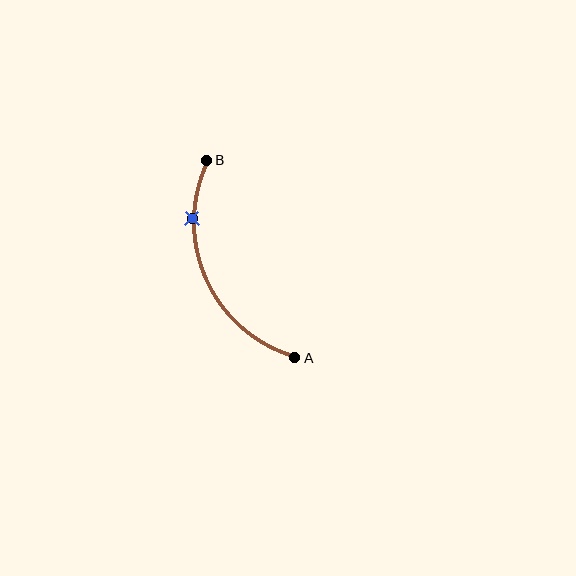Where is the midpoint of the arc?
The arc midpoint is the point on the curve farthest from the straight line joining A and B. It sits to the left of that line.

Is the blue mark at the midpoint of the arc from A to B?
No. The blue mark lies on the arc but is closer to endpoint B. The arc midpoint would be at the point on the curve equidistant along the arc from both A and B.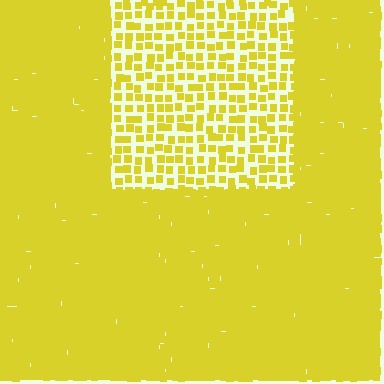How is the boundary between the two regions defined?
The boundary is defined by a change in element density (approximately 2.8x ratio). All elements are the same color, size, and shape.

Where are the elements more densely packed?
The elements are more densely packed outside the rectangle boundary.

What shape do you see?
I see a rectangle.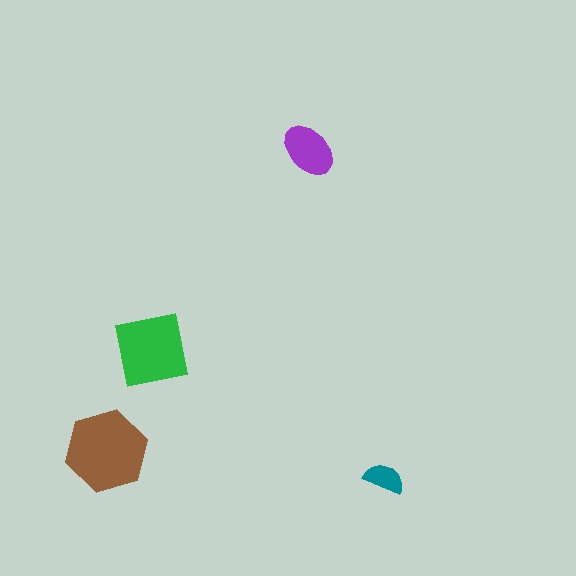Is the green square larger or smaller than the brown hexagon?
Smaller.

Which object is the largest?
The brown hexagon.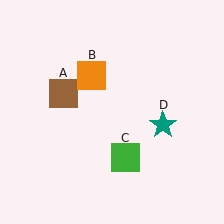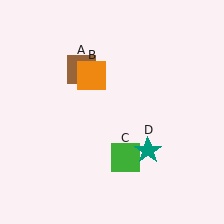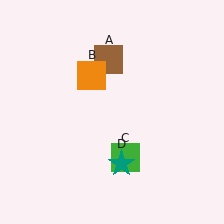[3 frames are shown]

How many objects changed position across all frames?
2 objects changed position: brown square (object A), teal star (object D).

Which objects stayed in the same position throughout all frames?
Orange square (object B) and green square (object C) remained stationary.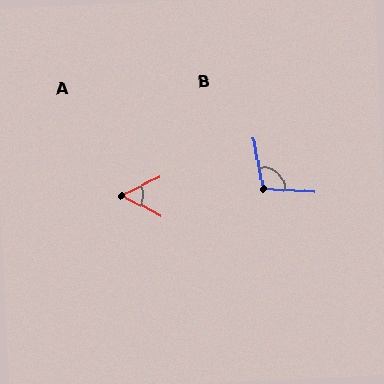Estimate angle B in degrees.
Approximately 104 degrees.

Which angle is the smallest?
A, at approximately 54 degrees.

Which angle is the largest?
B, at approximately 104 degrees.